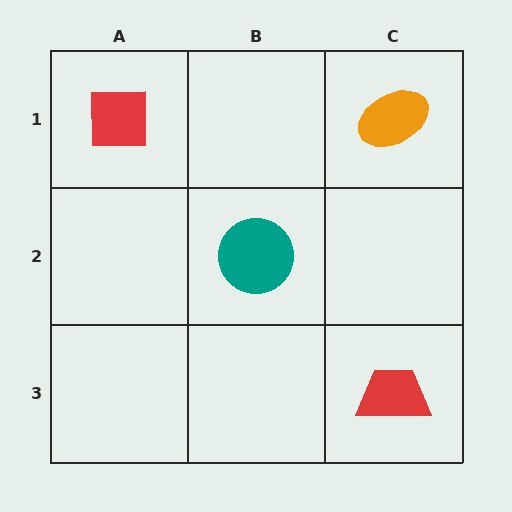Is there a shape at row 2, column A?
No, that cell is empty.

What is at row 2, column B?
A teal circle.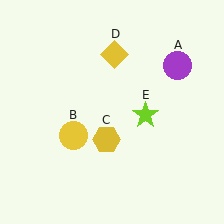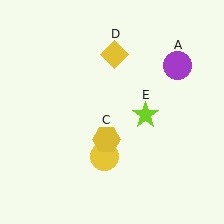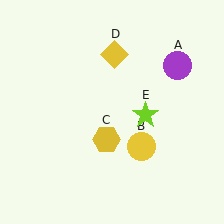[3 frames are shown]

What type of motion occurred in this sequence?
The yellow circle (object B) rotated counterclockwise around the center of the scene.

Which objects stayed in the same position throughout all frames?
Purple circle (object A) and yellow hexagon (object C) and yellow diamond (object D) and lime star (object E) remained stationary.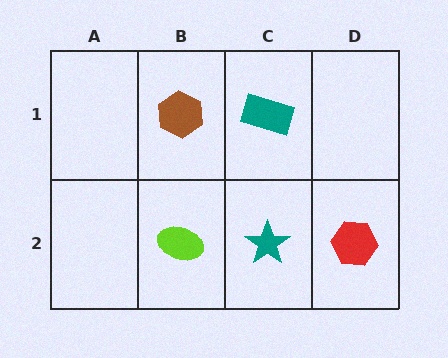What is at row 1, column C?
A teal rectangle.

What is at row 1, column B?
A brown hexagon.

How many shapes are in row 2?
3 shapes.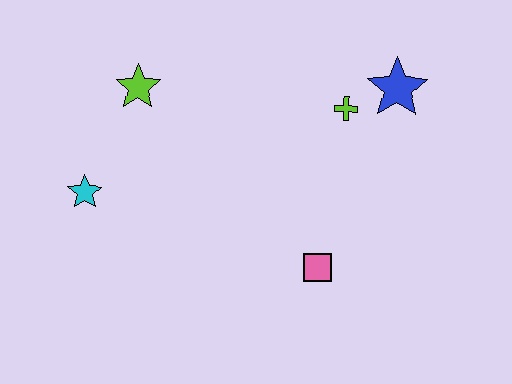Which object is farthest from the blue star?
The cyan star is farthest from the blue star.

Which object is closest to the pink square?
The lime cross is closest to the pink square.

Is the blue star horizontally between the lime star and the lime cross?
No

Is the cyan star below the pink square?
No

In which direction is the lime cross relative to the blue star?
The lime cross is to the left of the blue star.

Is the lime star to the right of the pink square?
No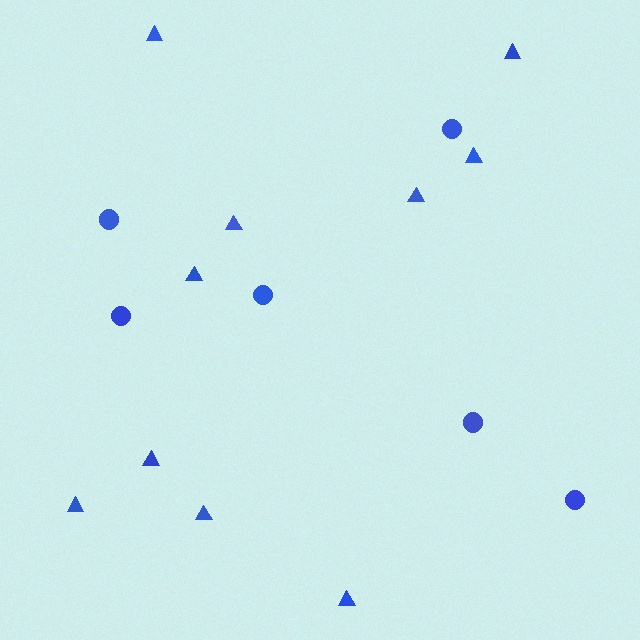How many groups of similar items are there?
There are 2 groups: one group of circles (6) and one group of triangles (10).